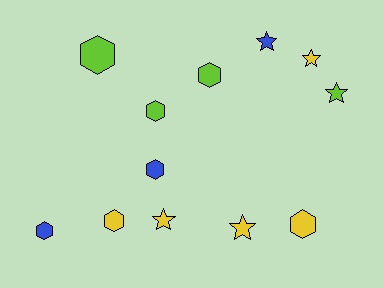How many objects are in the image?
There are 12 objects.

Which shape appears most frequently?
Hexagon, with 7 objects.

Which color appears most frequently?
Yellow, with 5 objects.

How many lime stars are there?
There is 1 lime star.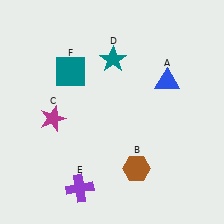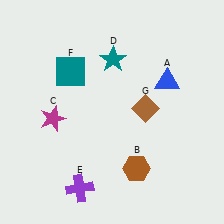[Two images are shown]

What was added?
A brown diamond (G) was added in Image 2.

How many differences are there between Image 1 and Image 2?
There is 1 difference between the two images.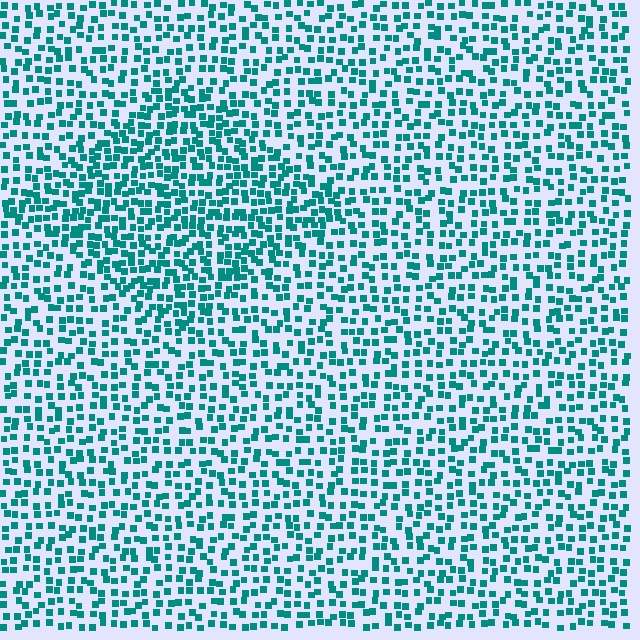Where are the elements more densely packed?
The elements are more densely packed inside the diamond boundary.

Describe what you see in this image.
The image contains small teal elements arranged at two different densities. A diamond-shaped region is visible where the elements are more densely packed than the surrounding area.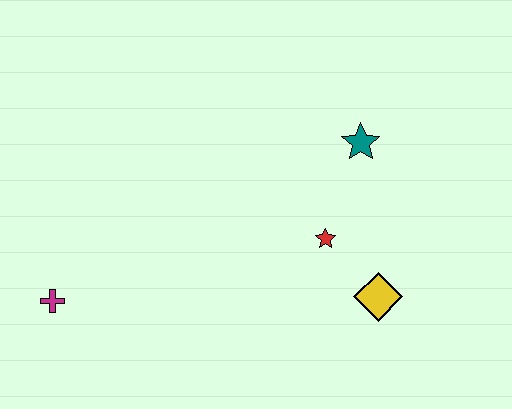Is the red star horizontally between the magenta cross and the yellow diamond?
Yes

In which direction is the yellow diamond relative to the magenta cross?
The yellow diamond is to the right of the magenta cross.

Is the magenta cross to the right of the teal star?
No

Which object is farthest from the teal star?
The magenta cross is farthest from the teal star.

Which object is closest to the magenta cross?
The red star is closest to the magenta cross.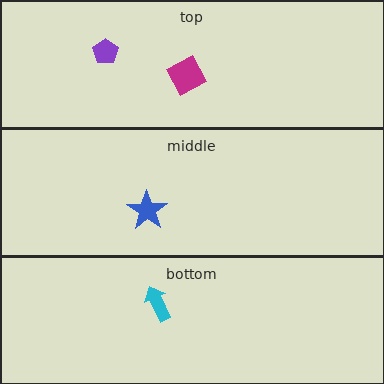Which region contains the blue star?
The middle region.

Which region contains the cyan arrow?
The bottom region.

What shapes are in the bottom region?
The cyan arrow.